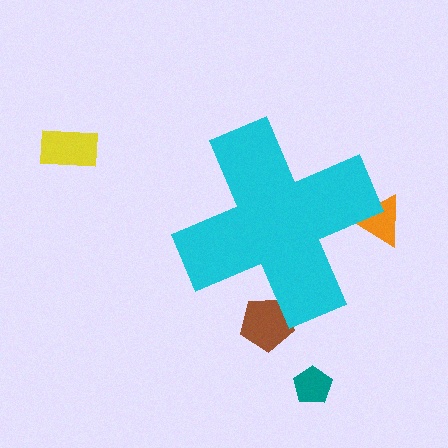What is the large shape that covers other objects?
A cyan cross.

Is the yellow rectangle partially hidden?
No, the yellow rectangle is fully visible.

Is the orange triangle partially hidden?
Yes, the orange triangle is partially hidden behind the cyan cross.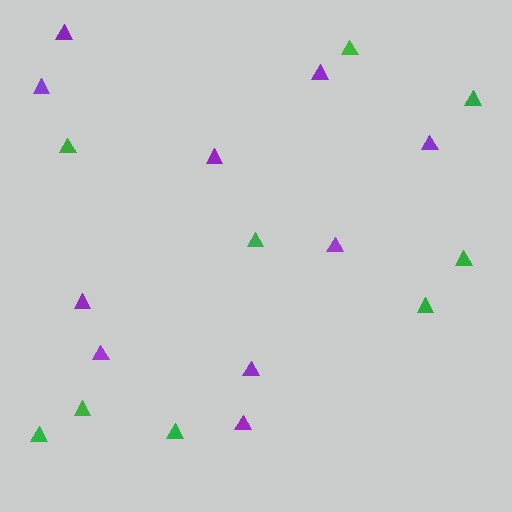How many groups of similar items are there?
There are 2 groups: one group of purple triangles (10) and one group of green triangles (9).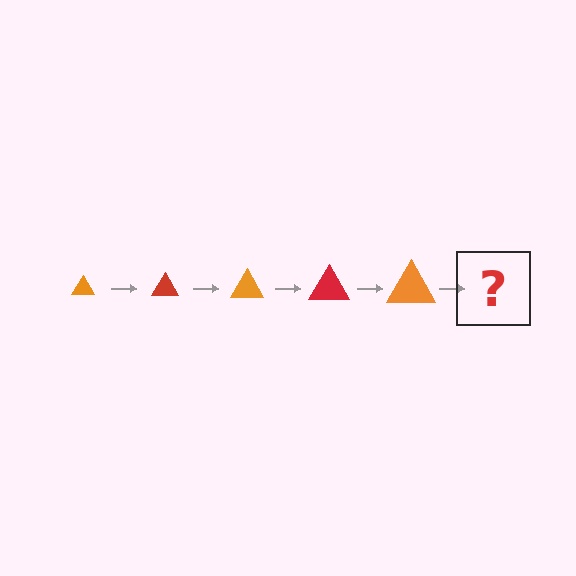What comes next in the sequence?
The next element should be a red triangle, larger than the previous one.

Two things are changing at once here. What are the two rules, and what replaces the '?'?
The two rules are that the triangle grows larger each step and the color cycles through orange and red. The '?' should be a red triangle, larger than the previous one.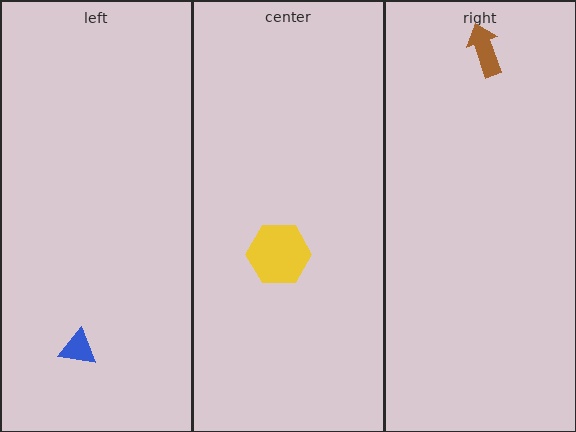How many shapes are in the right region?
1.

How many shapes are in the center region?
1.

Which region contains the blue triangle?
The left region.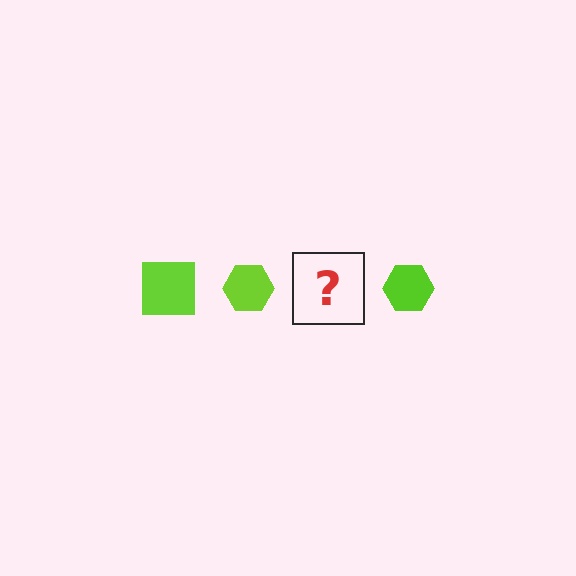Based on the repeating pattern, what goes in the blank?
The blank should be a lime square.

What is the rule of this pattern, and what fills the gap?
The rule is that the pattern cycles through square, hexagon shapes in lime. The gap should be filled with a lime square.